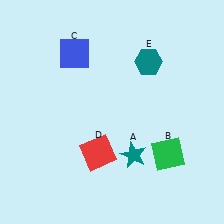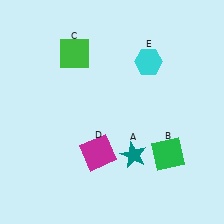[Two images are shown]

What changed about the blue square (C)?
In Image 1, C is blue. In Image 2, it changed to green.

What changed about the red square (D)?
In Image 1, D is red. In Image 2, it changed to magenta.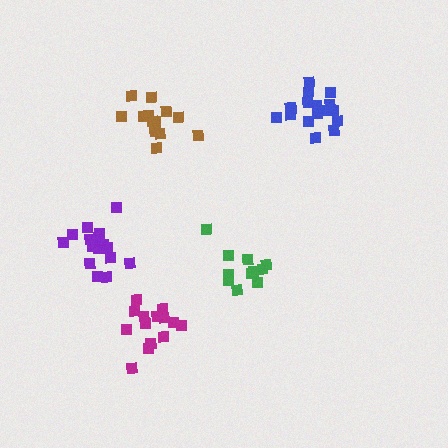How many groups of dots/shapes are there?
There are 5 groups.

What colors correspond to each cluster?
The clusters are colored: brown, blue, purple, green, magenta.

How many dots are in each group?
Group 1: 14 dots, Group 2: 16 dots, Group 3: 17 dots, Group 4: 12 dots, Group 5: 14 dots (73 total).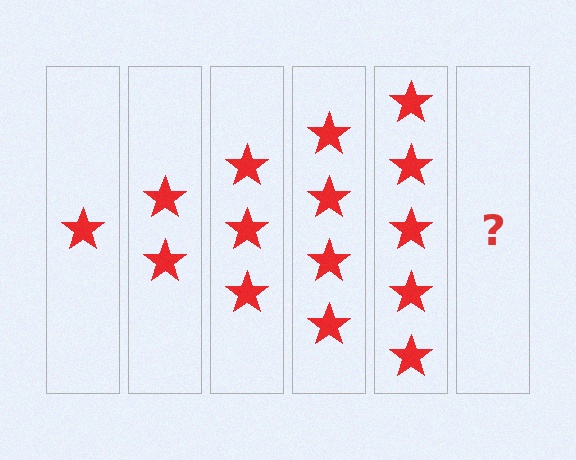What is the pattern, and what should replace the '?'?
The pattern is that each step adds one more star. The '?' should be 6 stars.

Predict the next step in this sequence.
The next step is 6 stars.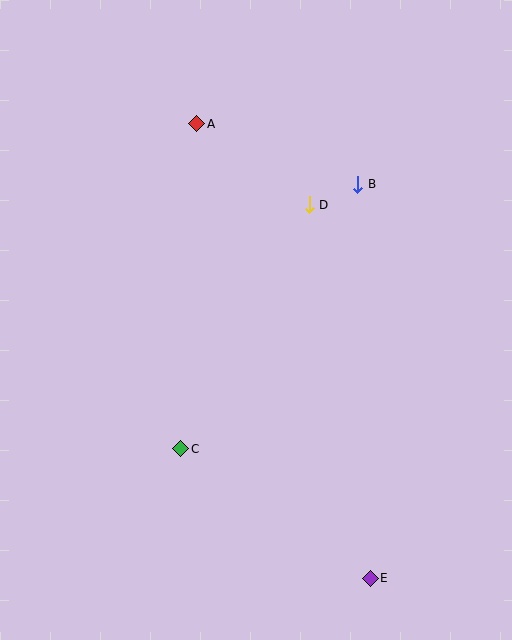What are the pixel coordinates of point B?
Point B is at (358, 184).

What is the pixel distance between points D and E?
The distance between D and E is 379 pixels.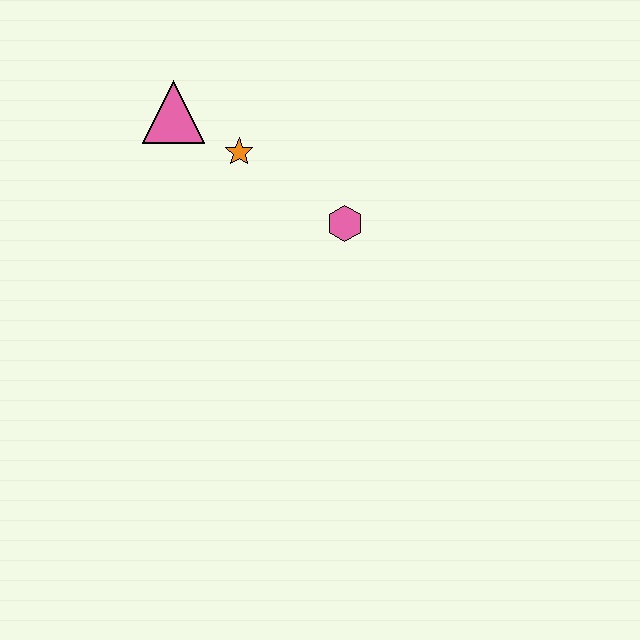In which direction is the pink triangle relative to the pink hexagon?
The pink triangle is to the left of the pink hexagon.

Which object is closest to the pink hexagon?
The orange star is closest to the pink hexagon.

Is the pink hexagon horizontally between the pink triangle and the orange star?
No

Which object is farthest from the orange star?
The pink hexagon is farthest from the orange star.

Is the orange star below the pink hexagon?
No